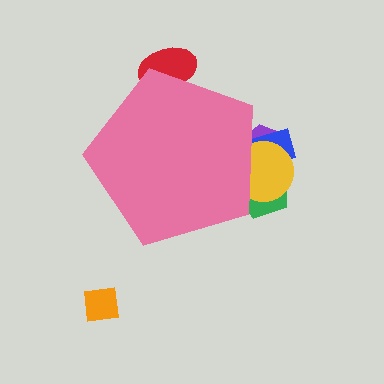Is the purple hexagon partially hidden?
Yes, the purple hexagon is partially hidden behind the pink pentagon.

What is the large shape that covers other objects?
A pink pentagon.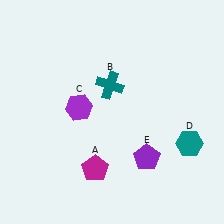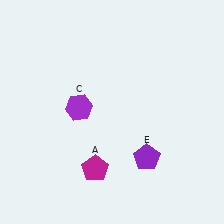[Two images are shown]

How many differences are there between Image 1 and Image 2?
There are 2 differences between the two images.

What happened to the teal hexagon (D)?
The teal hexagon (D) was removed in Image 2. It was in the bottom-right area of Image 1.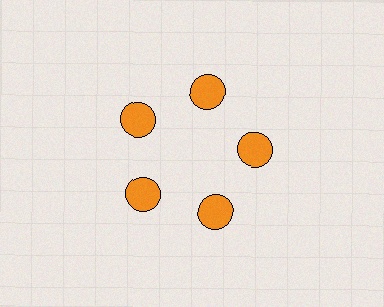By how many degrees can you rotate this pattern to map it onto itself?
The pattern maps onto itself every 72 degrees of rotation.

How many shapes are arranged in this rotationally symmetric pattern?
There are 5 shapes, arranged in 5 groups of 1.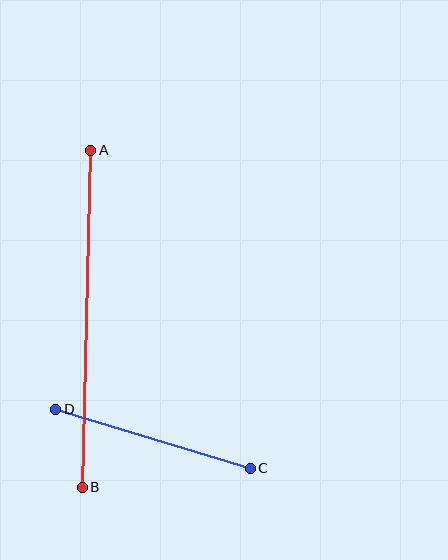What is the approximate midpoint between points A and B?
The midpoint is at approximately (87, 319) pixels.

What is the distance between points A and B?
The distance is approximately 337 pixels.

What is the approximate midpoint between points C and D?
The midpoint is at approximately (153, 439) pixels.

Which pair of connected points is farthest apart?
Points A and B are farthest apart.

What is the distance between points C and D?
The distance is approximately 203 pixels.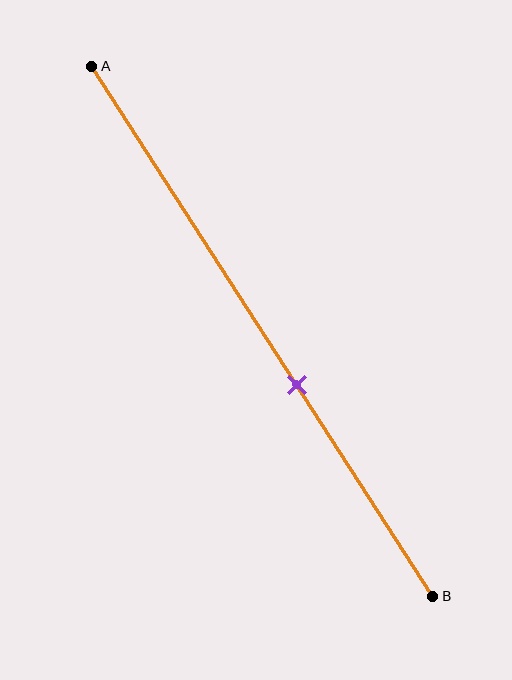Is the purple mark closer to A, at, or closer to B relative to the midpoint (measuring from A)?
The purple mark is closer to point B than the midpoint of segment AB.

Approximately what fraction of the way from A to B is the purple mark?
The purple mark is approximately 60% of the way from A to B.